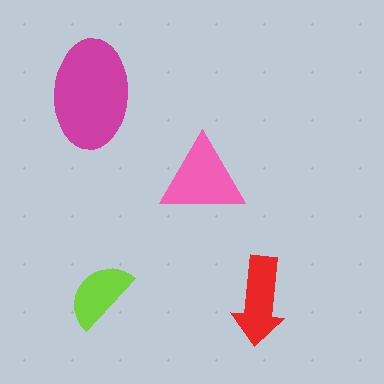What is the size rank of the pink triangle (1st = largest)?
2nd.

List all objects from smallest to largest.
The lime semicircle, the red arrow, the pink triangle, the magenta ellipse.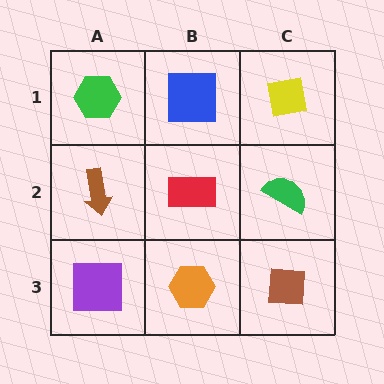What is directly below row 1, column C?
A green semicircle.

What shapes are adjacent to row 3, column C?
A green semicircle (row 2, column C), an orange hexagon (row 3, column B).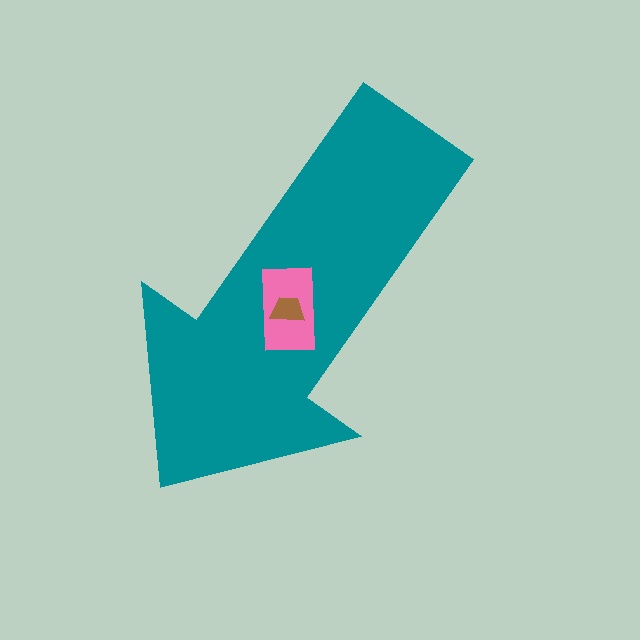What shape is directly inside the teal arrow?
The pink rectangle.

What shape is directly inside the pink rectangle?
The brown trapezoid.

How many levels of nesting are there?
3.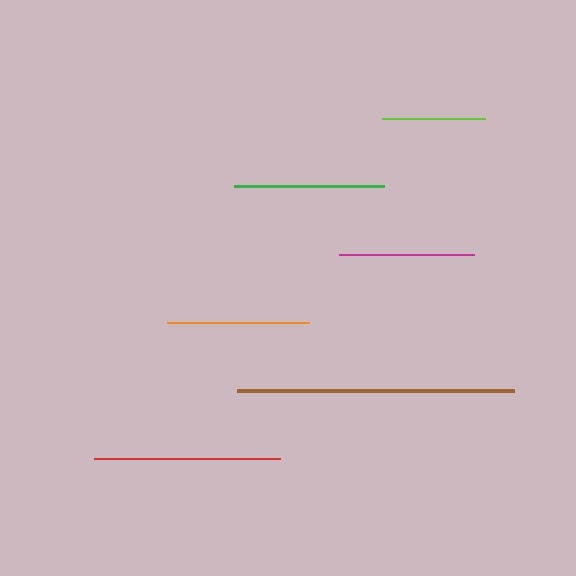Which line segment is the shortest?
The lime line is the shortest at approximately 103 pixels.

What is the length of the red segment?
The red segment is approximately 186 pixels long.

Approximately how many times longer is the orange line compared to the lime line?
The orange line is approximately 1.4 times the length of the lime line.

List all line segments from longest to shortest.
From longest to shortest: brown, red, green, orange, magenta, lime.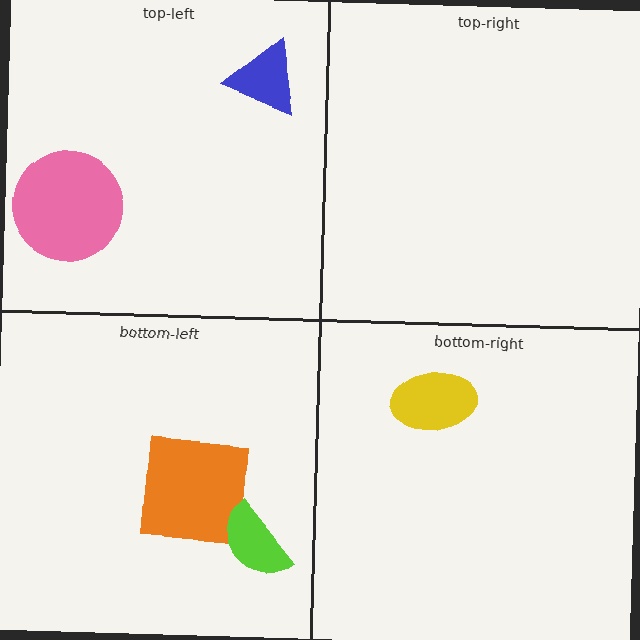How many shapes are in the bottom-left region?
2.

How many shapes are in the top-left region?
2.